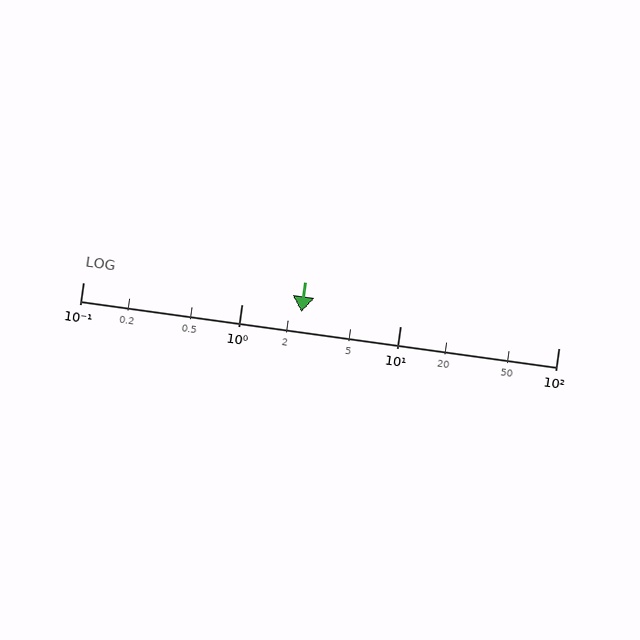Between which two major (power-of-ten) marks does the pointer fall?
The pointer is between 1 and 10.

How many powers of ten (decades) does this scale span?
The scale spans 3 decades, from 0.1 to 100.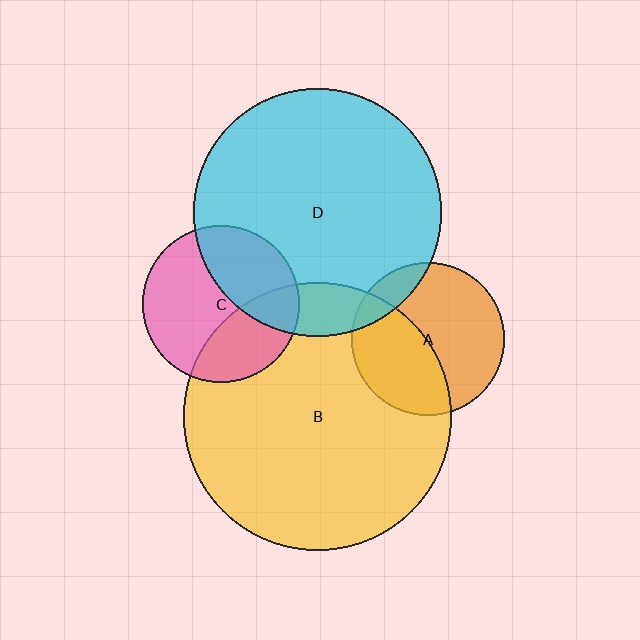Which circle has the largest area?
Circle B (yellow).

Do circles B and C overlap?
Yes.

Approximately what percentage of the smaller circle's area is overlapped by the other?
Approximately 35%.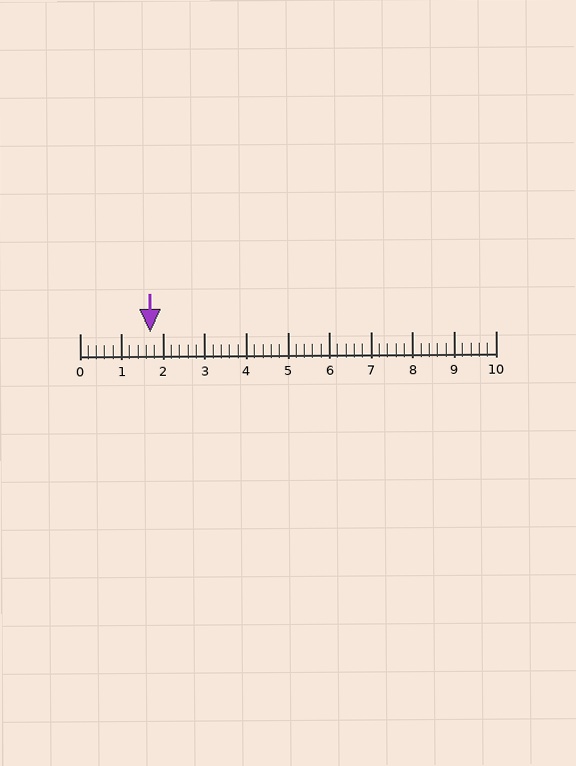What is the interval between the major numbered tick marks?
The major tick marks are spaced 1 units apart.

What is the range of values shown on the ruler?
The ruler shows values from 0 to 10.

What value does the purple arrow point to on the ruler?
The purple arrow points to approximately 1.7.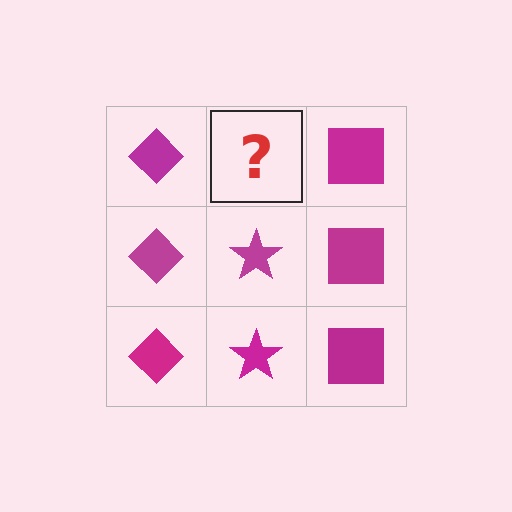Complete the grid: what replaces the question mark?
The question mark should be replaced with a magenta star.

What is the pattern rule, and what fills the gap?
The rule is that each column has a consistent shape. The gap should be filled with a magenta star.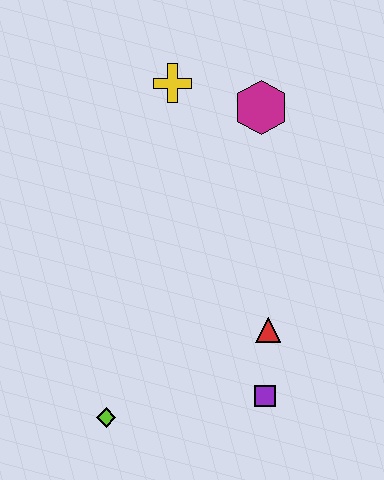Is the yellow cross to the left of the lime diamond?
No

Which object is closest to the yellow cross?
The magenta hexagon is closest to the yellow cross.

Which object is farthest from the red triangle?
The yellow cross is farthest from the red triangle.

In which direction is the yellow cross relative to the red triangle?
The yellow cross is above the red triangle.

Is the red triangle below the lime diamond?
No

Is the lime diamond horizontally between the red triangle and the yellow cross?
No